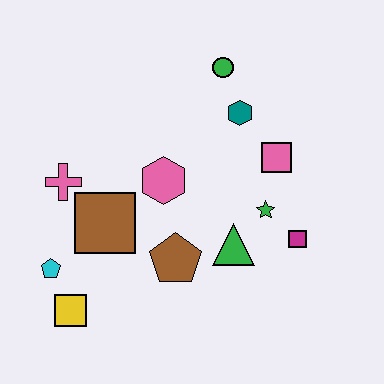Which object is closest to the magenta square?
The green star is closest to the magenta square.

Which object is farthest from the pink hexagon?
The yellow square is farthest from the pink hexagon.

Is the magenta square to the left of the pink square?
No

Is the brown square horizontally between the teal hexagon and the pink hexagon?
No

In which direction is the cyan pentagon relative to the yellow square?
The cyan pentagon is above the yellow square.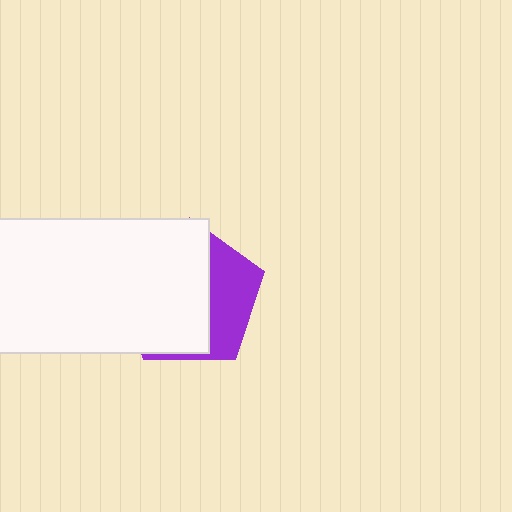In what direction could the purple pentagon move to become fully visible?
The purple pentagon could move right. That would shift it out from behind the white rectangle entirely.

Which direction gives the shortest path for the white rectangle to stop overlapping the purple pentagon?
Moving left gives the shortest separation.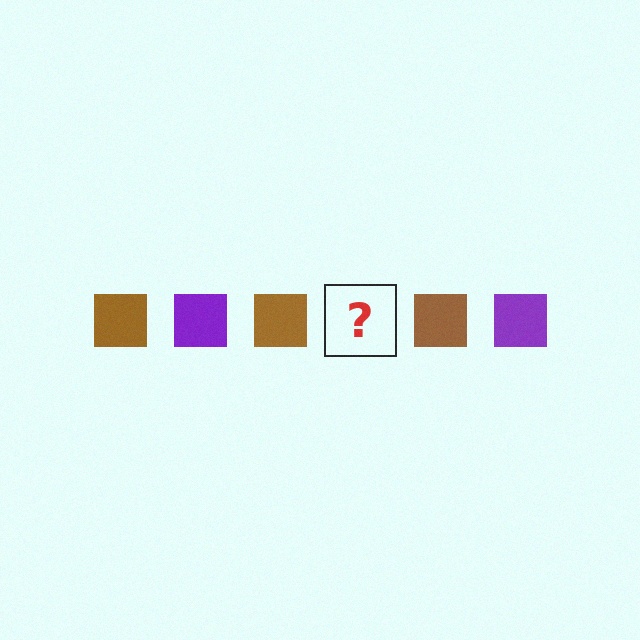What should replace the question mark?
The question mark should be replaced with a purple square.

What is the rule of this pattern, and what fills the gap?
The rule is that the pattern cycles through brown, purple squares. The gap should be filled with a purple square.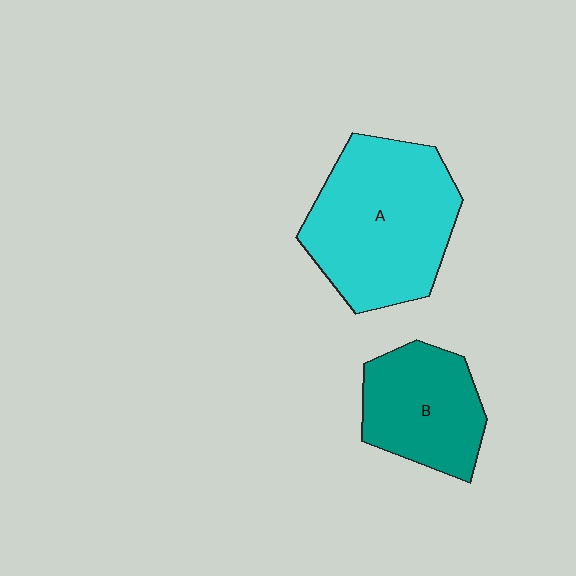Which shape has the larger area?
Shape A (cyan).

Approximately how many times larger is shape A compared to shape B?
Approximately 1.6 times.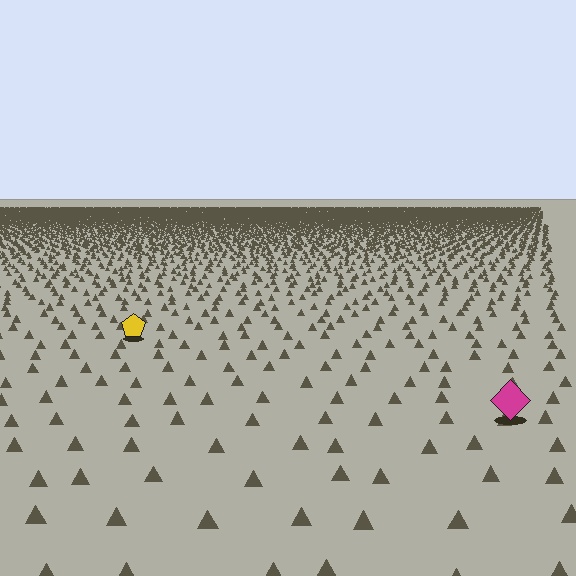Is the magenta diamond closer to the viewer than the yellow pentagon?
Yes. The magenta diamond is closer — you can tell from the texture gradient: the ground texture is coarser near it.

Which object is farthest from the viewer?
The yellow pentagon is farthest from the viewer. It appears smaller and the ground texture around it is denser.